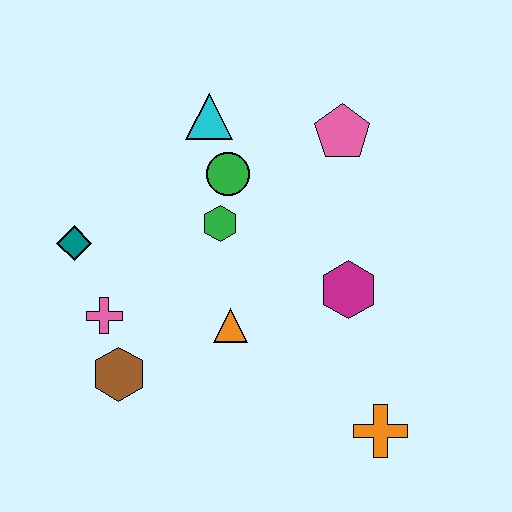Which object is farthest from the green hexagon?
The orange cross is farthest from the green hexagon.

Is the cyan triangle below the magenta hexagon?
No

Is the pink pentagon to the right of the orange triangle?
Yes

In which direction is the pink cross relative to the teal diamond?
The pink cross is below the teal diamond.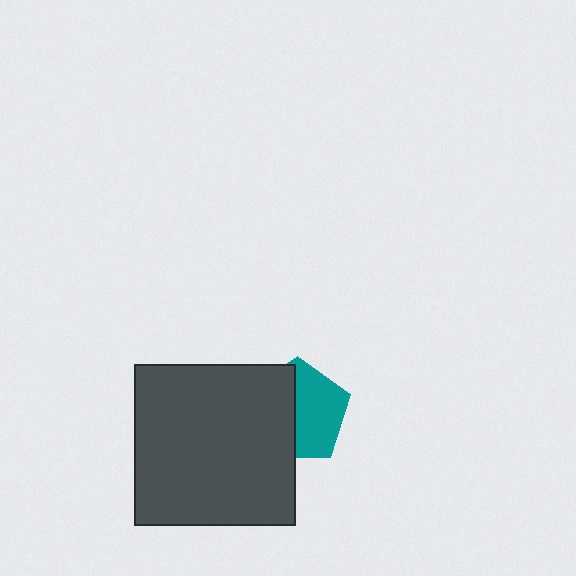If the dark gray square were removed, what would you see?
You would see the complete teal pentagon.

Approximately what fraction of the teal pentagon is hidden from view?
Roughly 47% of the teal pentagon is hidden behind the dark gray square.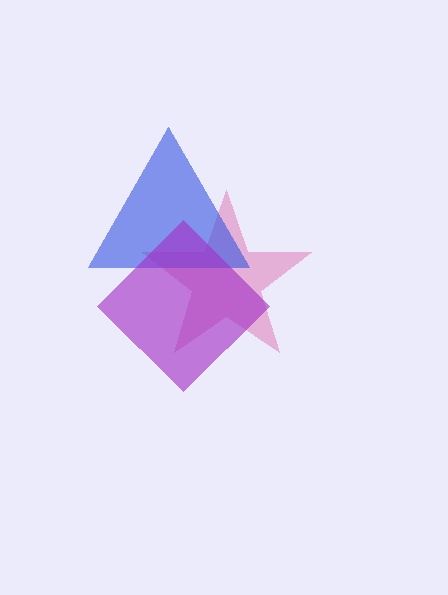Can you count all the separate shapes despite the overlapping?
Yes, there are 3 separate shapes.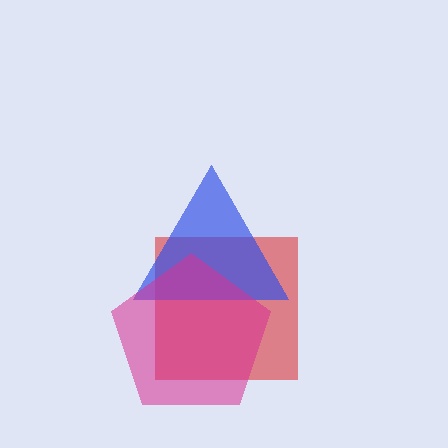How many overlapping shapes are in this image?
There are 3 overlapping shapes in the image.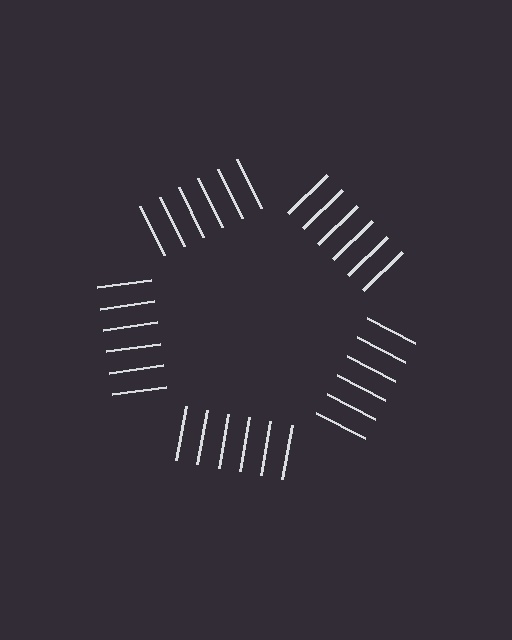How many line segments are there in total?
30 — 6 along each of the 5 edges.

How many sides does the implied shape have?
5 sides — the line-ends trace a pentagon.